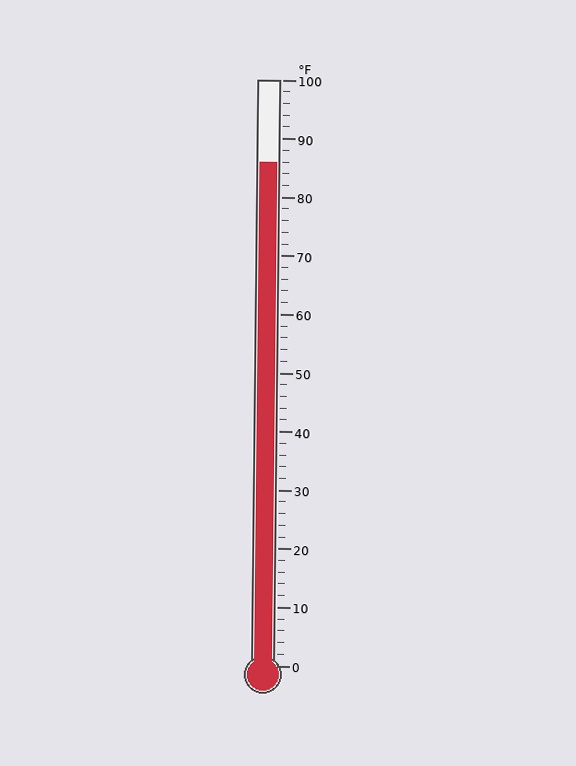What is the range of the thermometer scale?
The thermometer scale ranges from 0°F to 100°F.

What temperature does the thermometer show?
The thermometer shows approximately 86°F.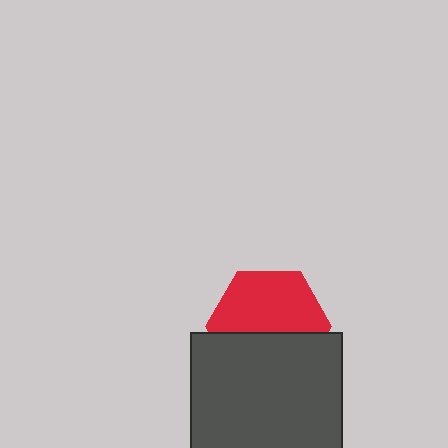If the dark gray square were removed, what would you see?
You would see the complete red hexagon.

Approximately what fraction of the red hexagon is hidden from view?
Roughly 44% of the red hexagon is hidden behind the dark gray square.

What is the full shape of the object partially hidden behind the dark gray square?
The partially hidden object is a red hexagon.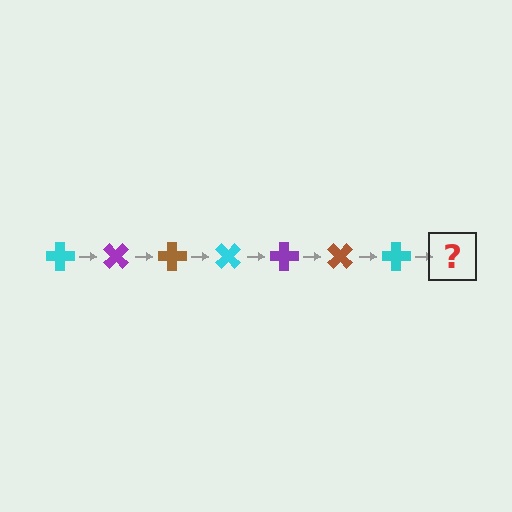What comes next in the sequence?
The next element should be a purple cross, rotated 315 degrees from the start.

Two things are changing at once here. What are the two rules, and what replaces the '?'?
The two rules are that it rotates 45 degrees each step and the color cycles through cyan, purple, and brown. The '?' should be a purple cross, rotated 315 degrees from the start.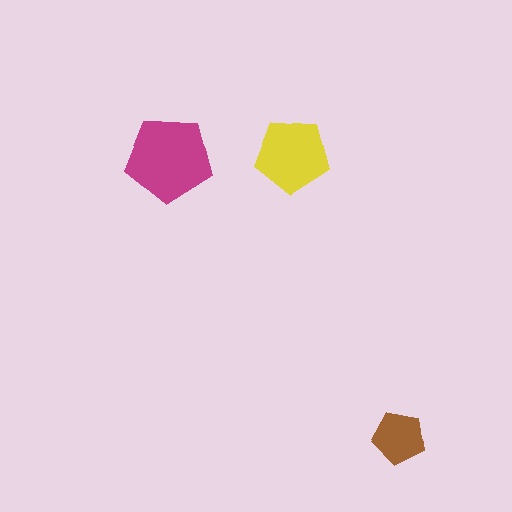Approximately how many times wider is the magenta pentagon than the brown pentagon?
About 1.5 times wider.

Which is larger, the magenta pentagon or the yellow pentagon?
The magenta one.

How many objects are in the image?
There are 3 objects in the image.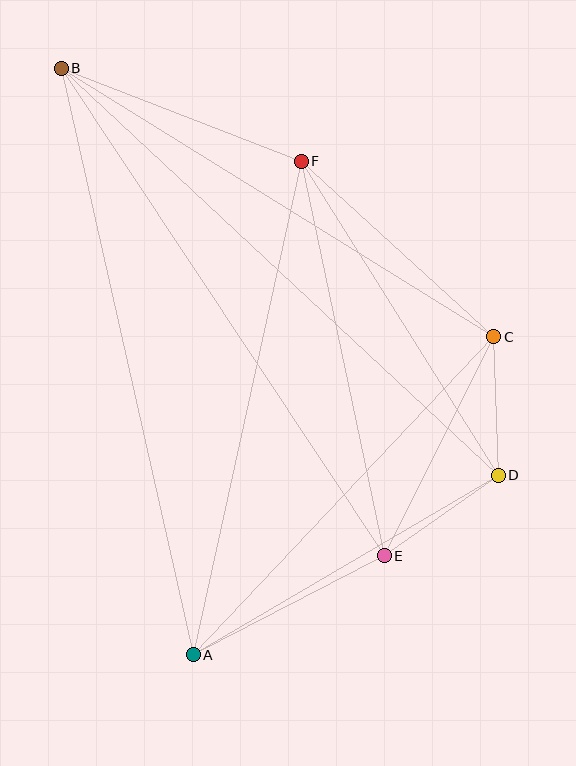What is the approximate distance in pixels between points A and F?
The distance between A and F is approximately 506 pixels.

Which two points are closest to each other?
Points C and D are closest to each other.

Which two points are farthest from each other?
Points A and B are farthest from each other.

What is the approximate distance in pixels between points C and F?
The distance between C and F is approximately 260 pixels.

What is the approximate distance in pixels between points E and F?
The distance between E and F is approximately 403 pixels.